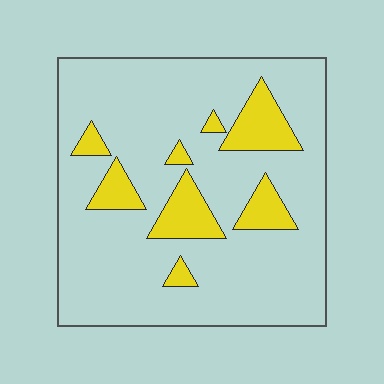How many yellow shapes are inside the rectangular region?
8.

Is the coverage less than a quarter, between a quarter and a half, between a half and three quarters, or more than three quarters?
Less than a quarter.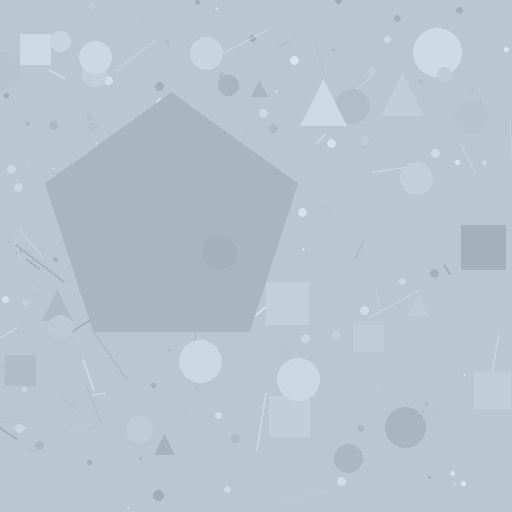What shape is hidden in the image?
A pentagon is hidden in the image.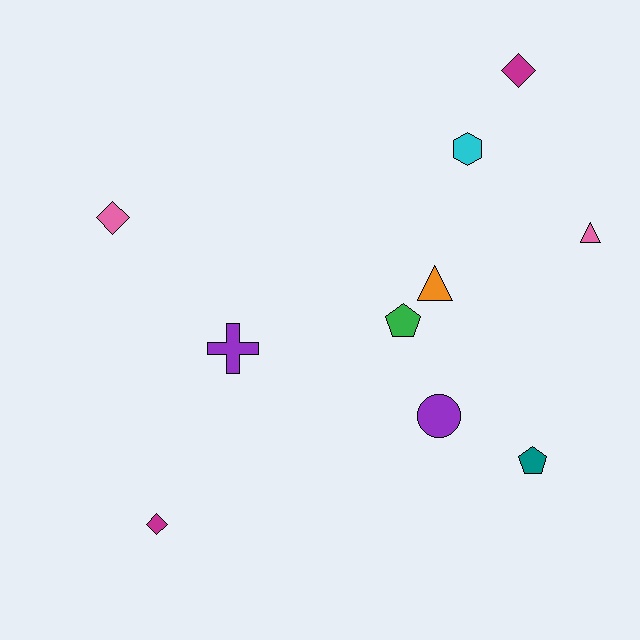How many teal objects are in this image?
There is 1 teal object.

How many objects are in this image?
There are 10 objects.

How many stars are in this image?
There are no stars.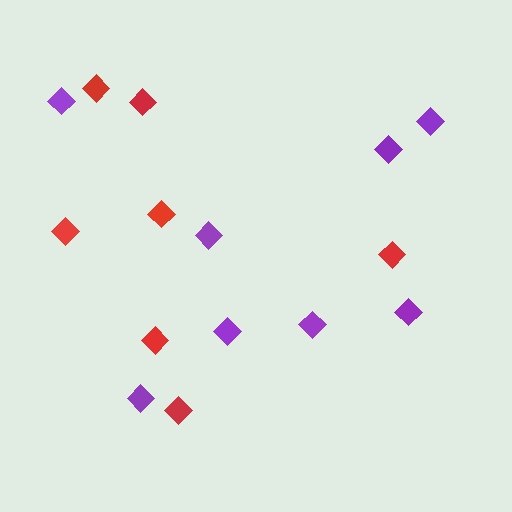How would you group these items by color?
There are 2 groups: one group of red diamonds (7) and one group of purple diamonds (8).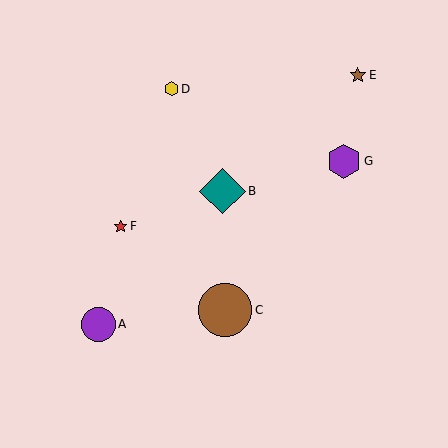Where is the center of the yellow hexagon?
The center of the yellow hexagon is at (171, 89).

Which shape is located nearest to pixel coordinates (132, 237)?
The red star (labeled F) at (121, 226) is nearest to that location.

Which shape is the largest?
The brown circle (labeled C) is the largest.